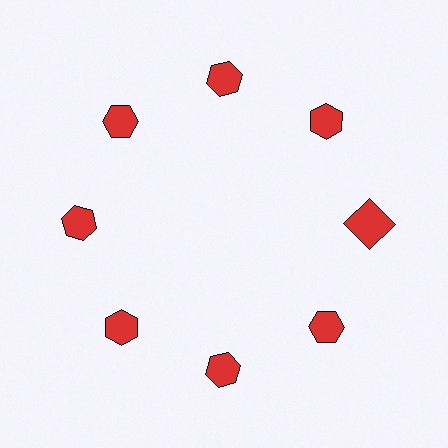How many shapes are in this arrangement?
There are 8 shapes arranged in a ring pattern.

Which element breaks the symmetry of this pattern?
The red square at roughly the 3 o'clock position breaks the symmetry. All other shapes are red hexagons.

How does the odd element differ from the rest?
It has a different shape: square instead of hexagon.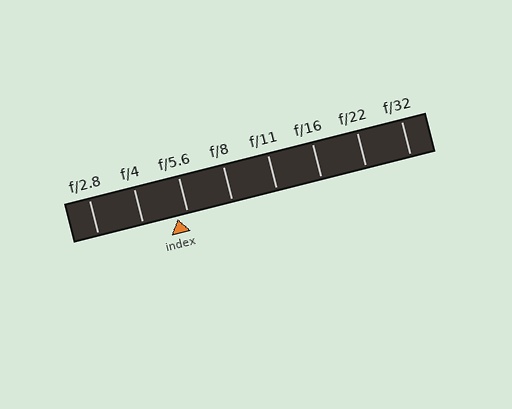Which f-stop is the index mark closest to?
The index mark is closest to f/5.6.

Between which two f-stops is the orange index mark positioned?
The index mark is between f/4 and f/5.6.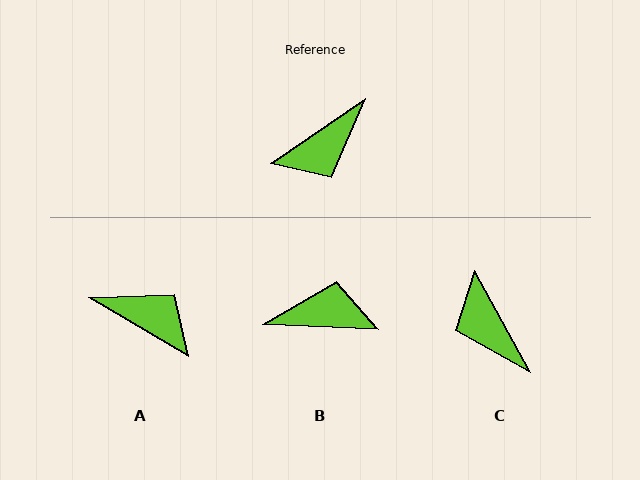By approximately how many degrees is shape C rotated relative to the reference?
Approximately 96 degrees clockwise.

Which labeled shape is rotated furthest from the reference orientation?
B, about 144 degrees away.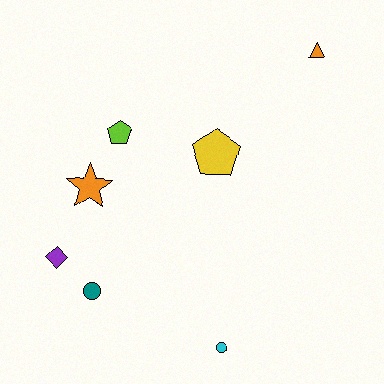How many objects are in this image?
There are 7 objects.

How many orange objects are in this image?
There are 2 orange objects.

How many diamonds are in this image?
There is 1 diamond.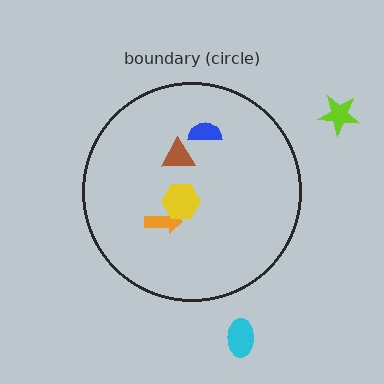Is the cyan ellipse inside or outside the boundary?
Outside.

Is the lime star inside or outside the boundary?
Outside.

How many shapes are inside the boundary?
4 inside, 2 outside.